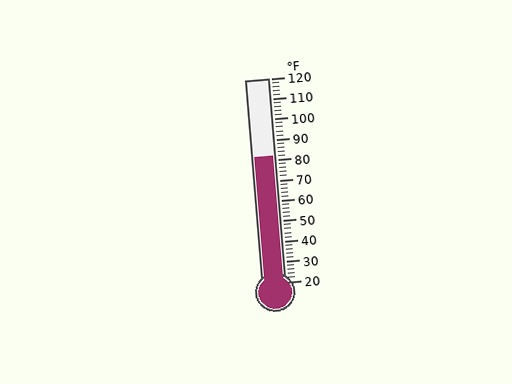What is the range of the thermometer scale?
The thermometer scale ranges from 20°F to 120°F.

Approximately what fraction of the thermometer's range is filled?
The thermometer is filled to approximately 60% of its range.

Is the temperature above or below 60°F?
The temperature is above 60°F.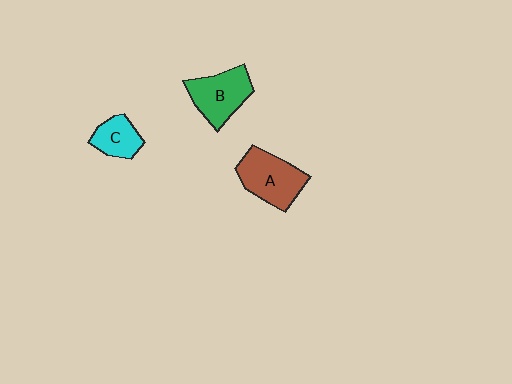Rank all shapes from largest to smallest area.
From largest to smallest: A (brown), B (green), C (cyan).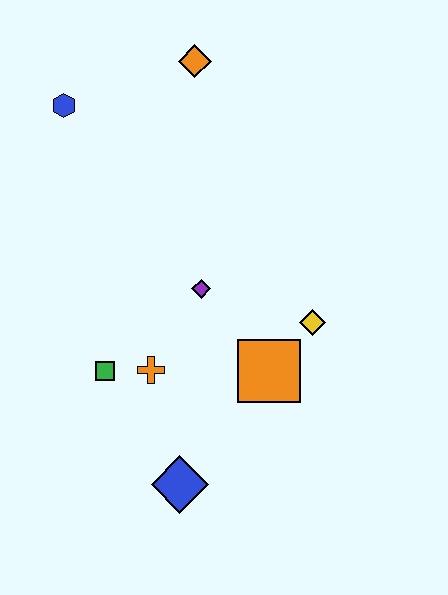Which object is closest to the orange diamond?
The blue hexagon is closest to the orange diamond.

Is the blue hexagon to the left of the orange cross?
Yes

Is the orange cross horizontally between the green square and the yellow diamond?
Yes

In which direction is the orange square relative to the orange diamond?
The orange square is below the orange diamond.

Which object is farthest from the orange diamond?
The blue diamond is farthest from the orange diamond.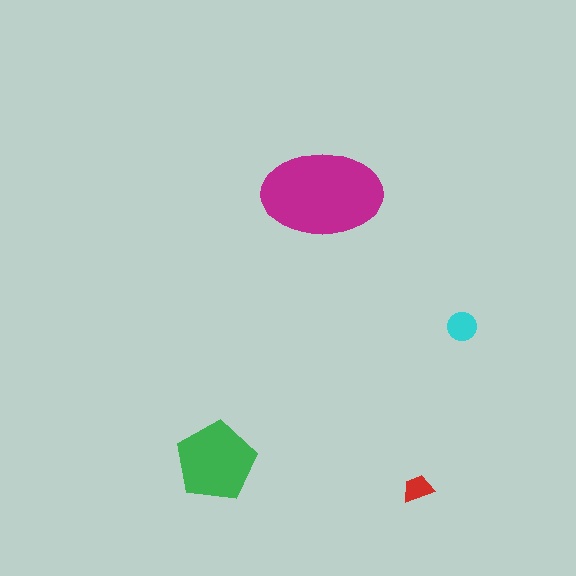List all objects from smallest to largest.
The red trapezoid, the cyan circle, the green pentagon, the magenta ellipse.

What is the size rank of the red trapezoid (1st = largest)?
4th.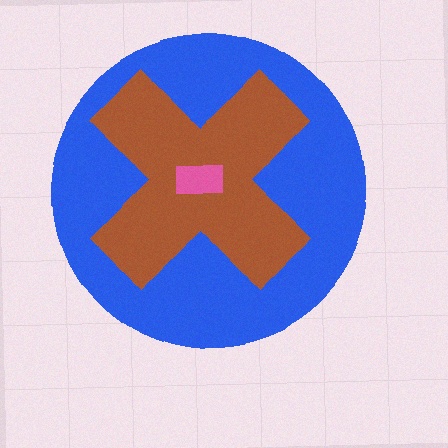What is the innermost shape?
The pink rectangle.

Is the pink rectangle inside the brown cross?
Yes.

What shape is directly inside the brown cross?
The pink rectangle.